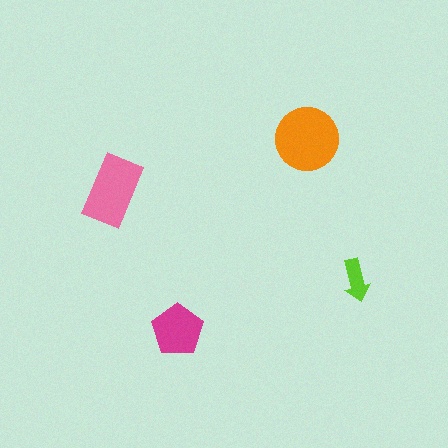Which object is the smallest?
The lime arrow.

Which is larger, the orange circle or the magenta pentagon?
The orange circle.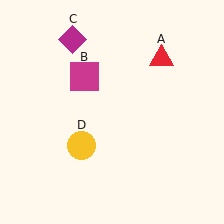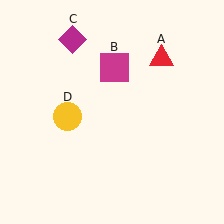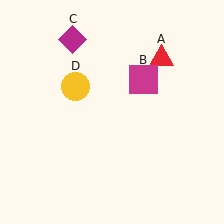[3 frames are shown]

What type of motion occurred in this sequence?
The magenta square (object B), yellow circle (object D) rotated clockwise around the center of the scene.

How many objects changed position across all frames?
2 objects changed position: magenta square (object B), yellow circle (object D).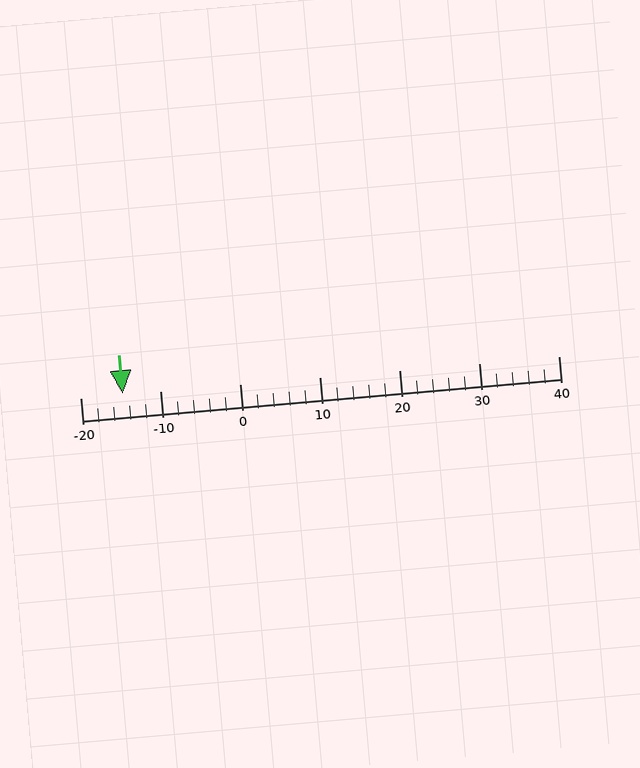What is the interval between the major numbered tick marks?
The major tick marks are spaced 10 units apart.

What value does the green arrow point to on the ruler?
The green arrow points to approximately -15.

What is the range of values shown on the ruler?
The ruler shows values from -20 to 40.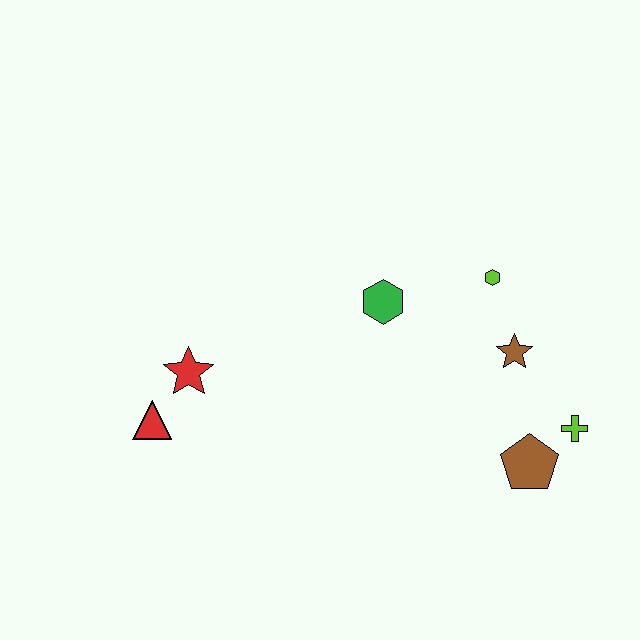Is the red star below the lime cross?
No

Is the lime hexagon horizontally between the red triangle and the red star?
No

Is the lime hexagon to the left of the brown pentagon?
Yes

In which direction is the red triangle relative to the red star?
The red triangle is below the red star.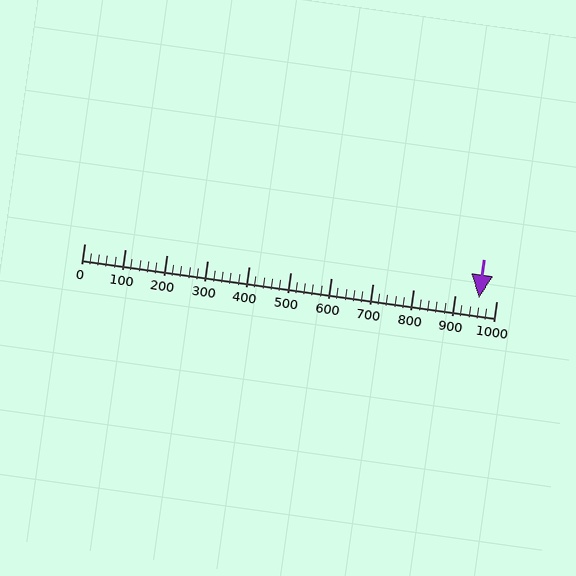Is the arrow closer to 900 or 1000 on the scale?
The arrow is closer to 1000.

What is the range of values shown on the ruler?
The ruler shows values from 0 to 1000.